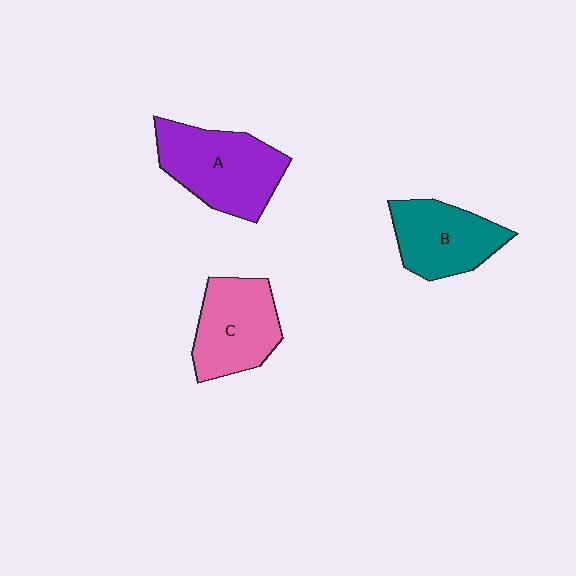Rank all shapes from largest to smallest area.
From largest to smallest: A (purple), C (pink), B (teal).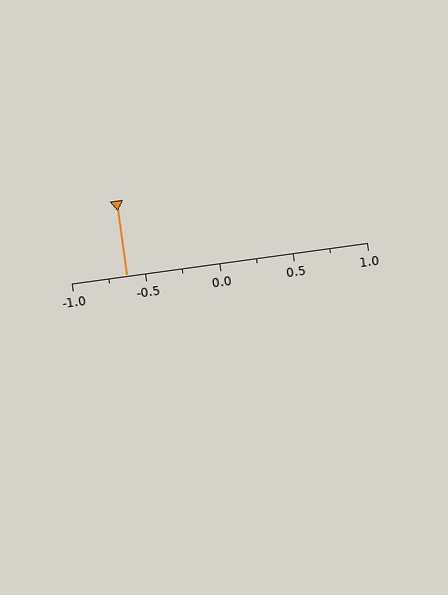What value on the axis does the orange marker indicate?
The marker indicates approximately -0.62.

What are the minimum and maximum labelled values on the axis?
The axis runs from -1.0 to 1.0.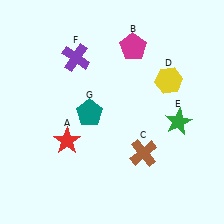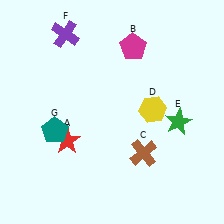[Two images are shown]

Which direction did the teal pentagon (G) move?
The teal pentagon (G) moved left.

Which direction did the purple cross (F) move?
The purple cross (F) moved up.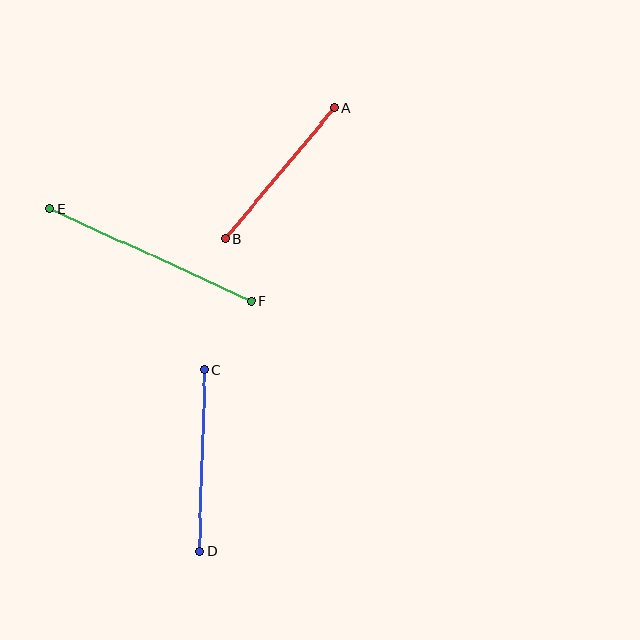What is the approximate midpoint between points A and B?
The midpoint is at approximately (280, 173) pixels.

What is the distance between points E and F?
The distance is approximately 221 pixels.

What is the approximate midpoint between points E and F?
The midpoint is at approximately (151, 255) pixels.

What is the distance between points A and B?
The distance is approximately 170 pixels.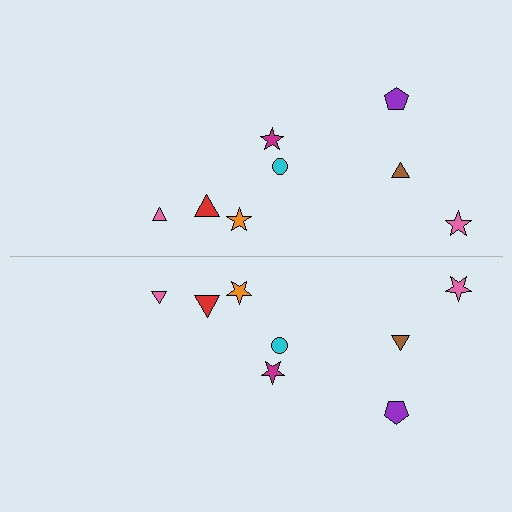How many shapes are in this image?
There are 16 shapes in this image.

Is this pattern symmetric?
Yes, this pattern has bilateral (reflection) symmetry.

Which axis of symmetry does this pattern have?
The pattern has a horizontal axis of symmetry running through the center of the image.